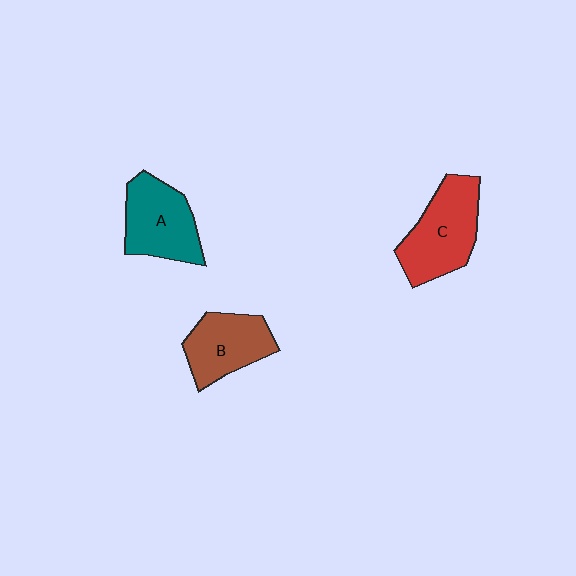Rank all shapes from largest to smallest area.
From largest to smallest: C (red), A (teal), B (brown).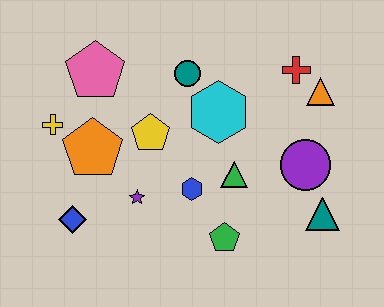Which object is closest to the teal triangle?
The purple circle is closest to the teal triangle.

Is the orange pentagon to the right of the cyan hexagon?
No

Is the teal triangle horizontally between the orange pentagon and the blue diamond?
No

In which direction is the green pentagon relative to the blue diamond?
The green pentagon is to the right of the blue diamond.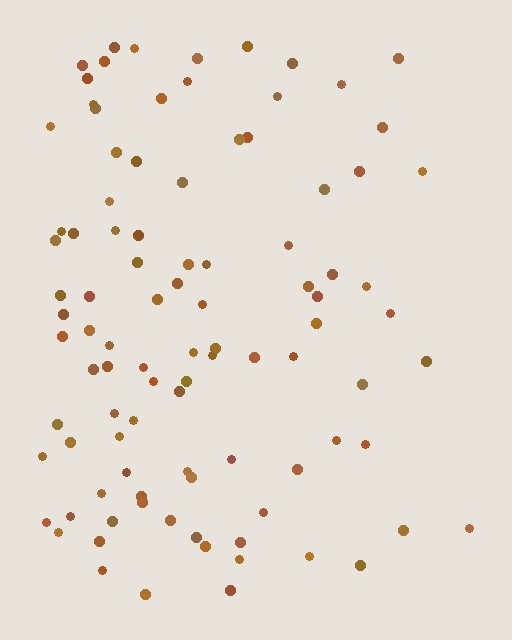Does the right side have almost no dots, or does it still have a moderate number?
Still a moderate number, just noticeably fewer than the left.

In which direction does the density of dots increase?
From right to left, with the left side densest.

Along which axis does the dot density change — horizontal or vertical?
Horizontal.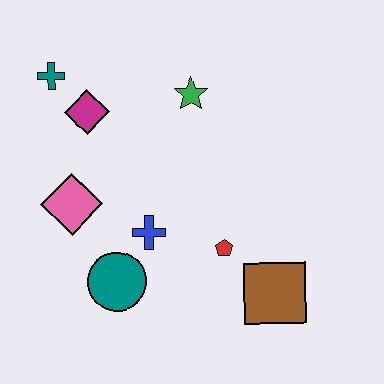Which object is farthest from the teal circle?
The teal cross is farthest from the teal circle.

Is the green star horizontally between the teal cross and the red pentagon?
Yes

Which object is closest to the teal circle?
The blue cross is closest to the teal circle.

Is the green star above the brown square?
Yes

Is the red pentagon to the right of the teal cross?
Yes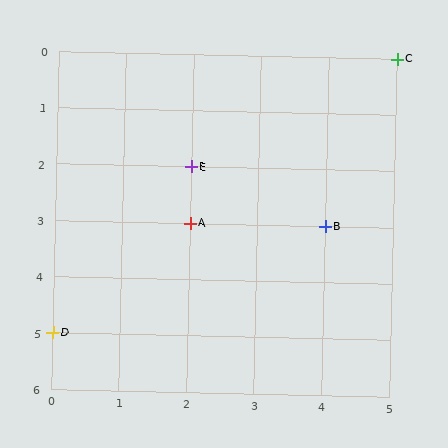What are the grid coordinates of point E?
Point E is at grid coordinates (2, 2).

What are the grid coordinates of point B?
Point B is at grid coordinates (4, 3).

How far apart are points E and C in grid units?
Points E and C are 3 columns and 2 rows apart (about 3.6 grid units diagonally).